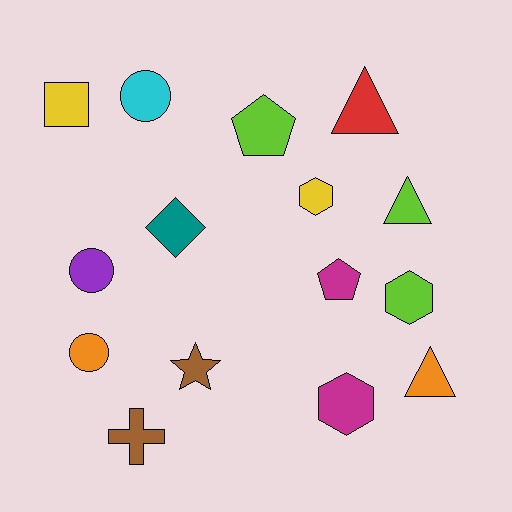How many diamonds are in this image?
There is 1 diamond.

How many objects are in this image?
There are 15 objects.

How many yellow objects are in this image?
There are 2 yellow objects.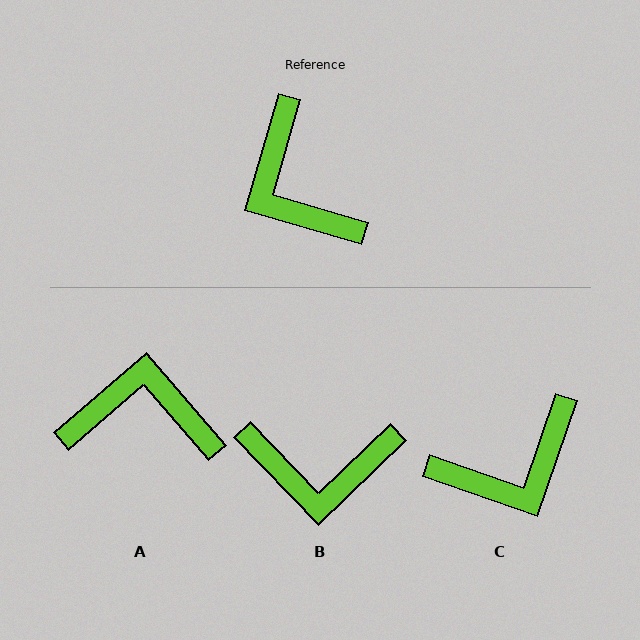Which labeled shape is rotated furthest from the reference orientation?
A, about 123 degrees away.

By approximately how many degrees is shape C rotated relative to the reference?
Approximately 87 degrees counter-clockwise.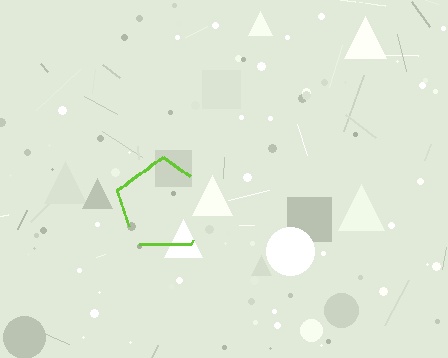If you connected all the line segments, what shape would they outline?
They would outline a pentagon.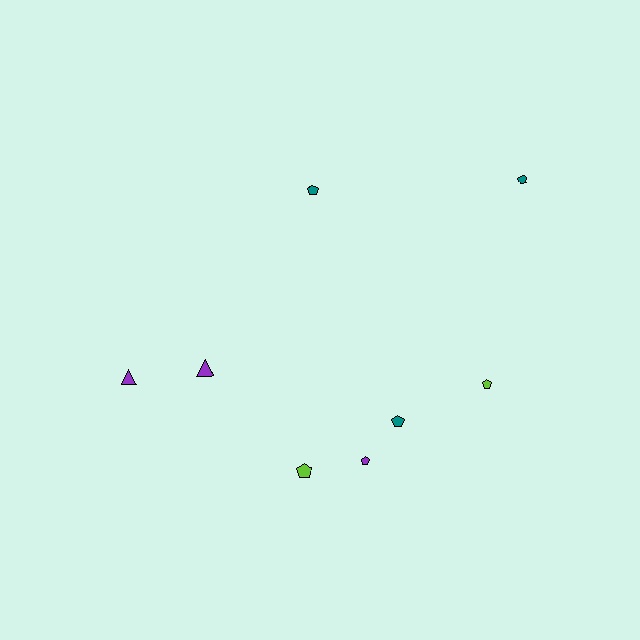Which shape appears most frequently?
Pentagon, with 6 objects.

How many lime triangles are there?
There are no lime triangles.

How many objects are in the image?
There are 8 objects.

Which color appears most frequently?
Teal, with 3 objects.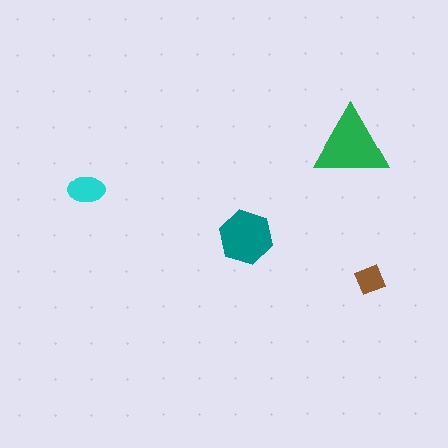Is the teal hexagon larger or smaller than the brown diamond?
Larger.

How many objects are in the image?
There are 4 objects in the image.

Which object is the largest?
The green triangle.